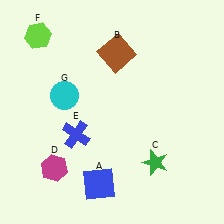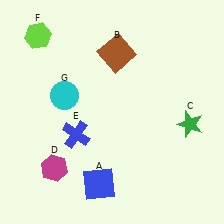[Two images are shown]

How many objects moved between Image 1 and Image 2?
1 object moved between the two images.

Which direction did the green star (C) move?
The green star (C) moved up.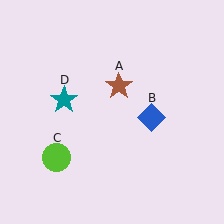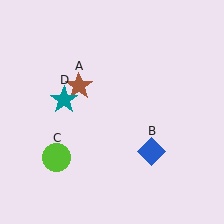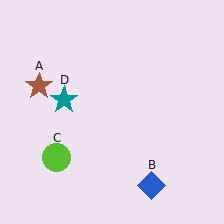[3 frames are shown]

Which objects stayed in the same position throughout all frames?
Lime circle (object C) and teal star (object D) remained stationary.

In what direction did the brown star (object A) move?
The brown star (object A) moved left.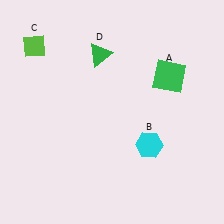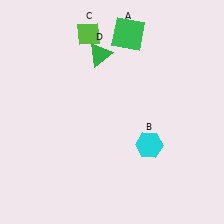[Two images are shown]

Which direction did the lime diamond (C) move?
The lime diamond (C) moved right.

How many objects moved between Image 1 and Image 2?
2 objects moved between the two images.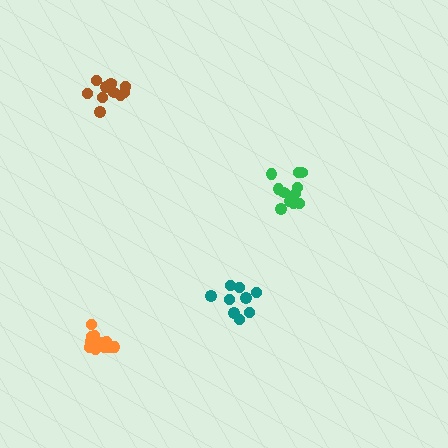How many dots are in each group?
Group 1: 9 dots, Group 2: 11 dots, Group 3: 12 dots, Group 4: 10 dots (42 total).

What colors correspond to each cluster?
The clusters are colored: teal, green, orange, brown.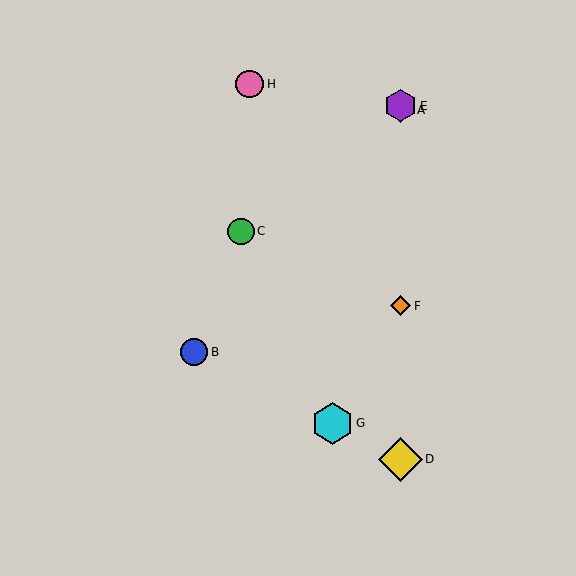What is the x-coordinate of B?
Object B is at x≈194.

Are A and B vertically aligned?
No, A is at x≈401 and B is at x≈194.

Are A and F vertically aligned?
Yes, both are at x≈401.